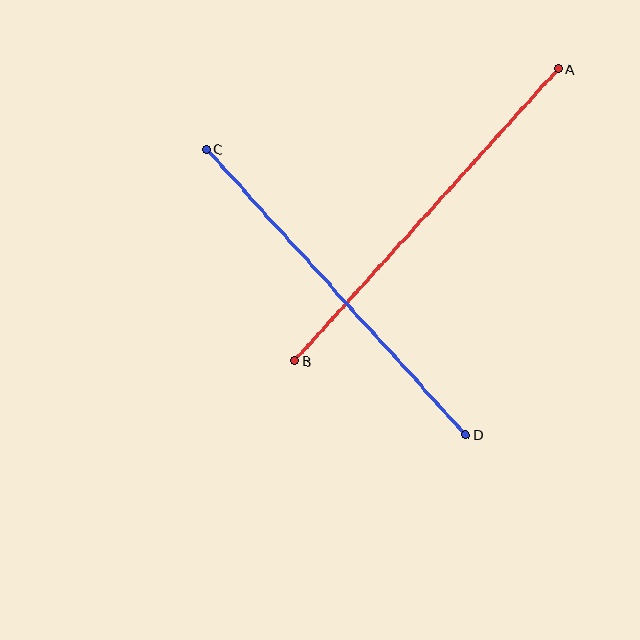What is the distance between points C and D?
The distance is approximately 386 pixels.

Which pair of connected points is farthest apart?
Points A and B are farthest apart.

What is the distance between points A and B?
The distance is approximately 393 pixels.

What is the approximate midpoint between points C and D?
The midpoint is at approximately (336, 292) pixels.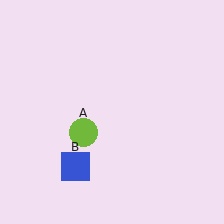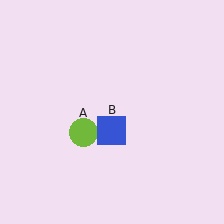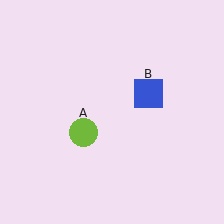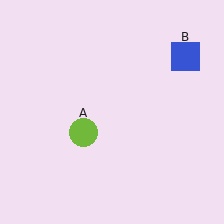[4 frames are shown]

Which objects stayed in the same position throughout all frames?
Lime circle (object A) remained stationary.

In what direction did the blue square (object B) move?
The blue square (object B) moved up and to the right.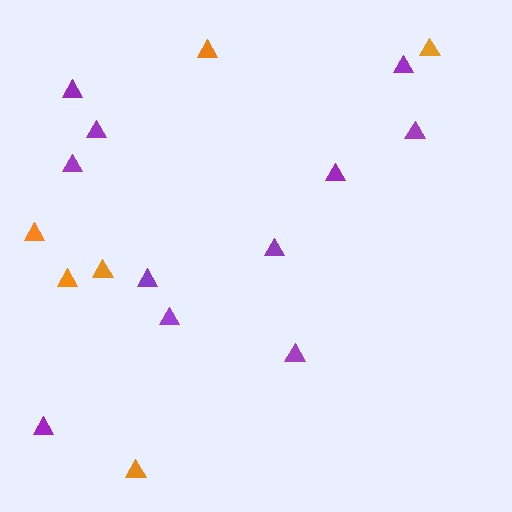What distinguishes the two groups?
There are 2 groups: one group of purple triangles (11) and one group of orange triangles (6).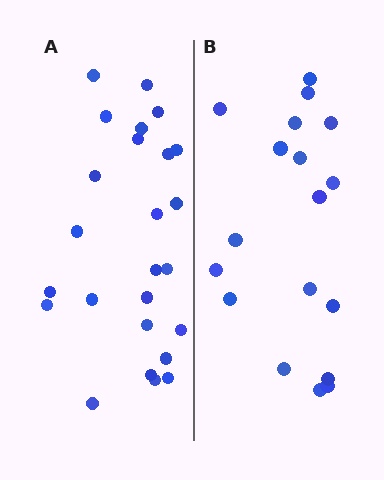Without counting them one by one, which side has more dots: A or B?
Region A (the left region) has more dots.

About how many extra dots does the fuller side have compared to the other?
Region A has roughly 8 or so more dots than region B.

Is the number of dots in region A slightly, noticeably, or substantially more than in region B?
Region A has noticeably more, but not dramatically so. The ratio is roughly 1.4 to 1.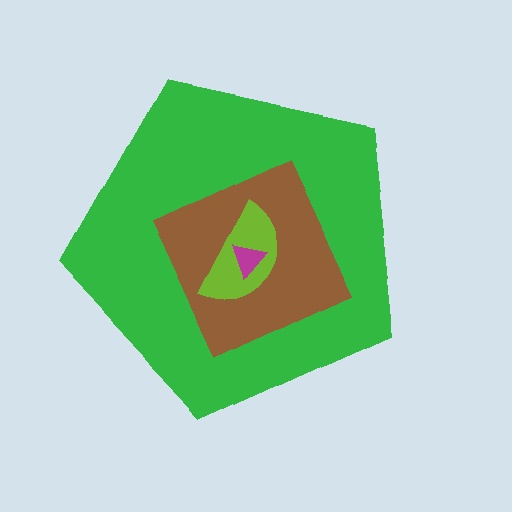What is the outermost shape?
The green pentagon.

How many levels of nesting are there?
4.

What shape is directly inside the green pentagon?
The brown square.